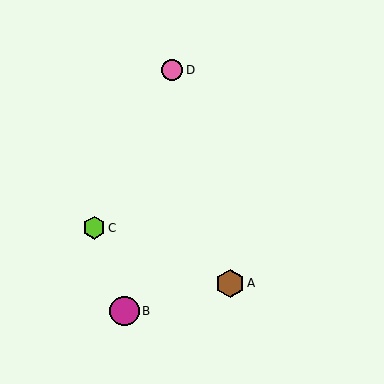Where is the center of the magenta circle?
The center of the magenta circle is at (125, 311).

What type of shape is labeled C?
Shape C is a lime hexagon.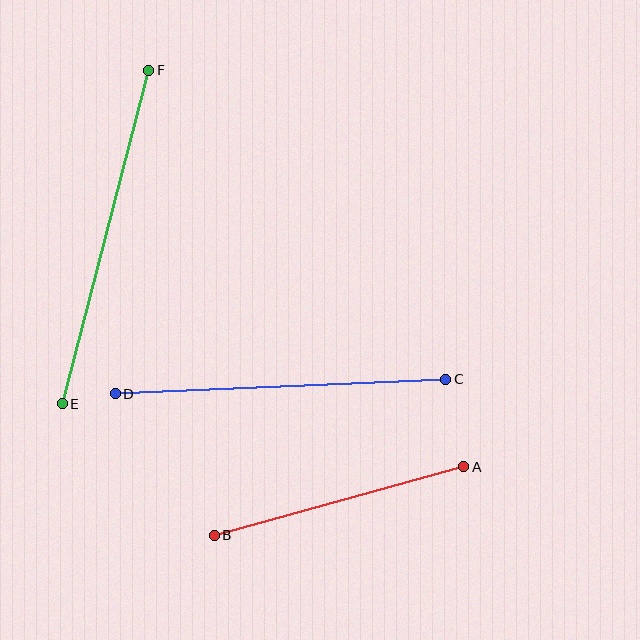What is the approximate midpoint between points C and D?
The midpoint is at approximately (280, 387) pixels.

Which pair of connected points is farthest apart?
Points E and F are farthest apart.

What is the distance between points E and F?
The distance is approximately 345 pixels.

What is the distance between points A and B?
The distance is approximately 259 pixels.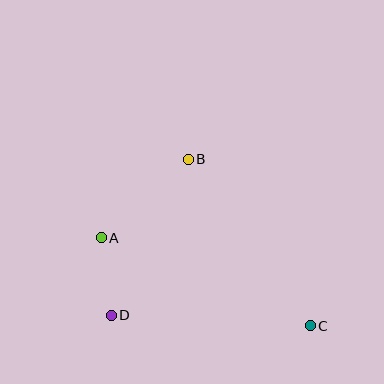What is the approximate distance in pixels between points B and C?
The distance between B and C is approximately 206 pixels.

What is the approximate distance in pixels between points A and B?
The distance between A and B is approximately 117 pixels.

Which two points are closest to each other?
Points A and D are closest to each other.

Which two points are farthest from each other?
Points A and C are farthest from each other.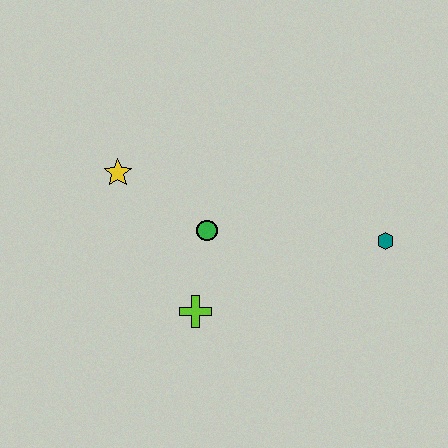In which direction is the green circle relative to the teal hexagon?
The green circle is to the left of the teal hexagon.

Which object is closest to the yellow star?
The green circle is closest to the yellow star.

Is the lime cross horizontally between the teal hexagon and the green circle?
No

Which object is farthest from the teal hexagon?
The yellow star is farthest from the teal hexagon.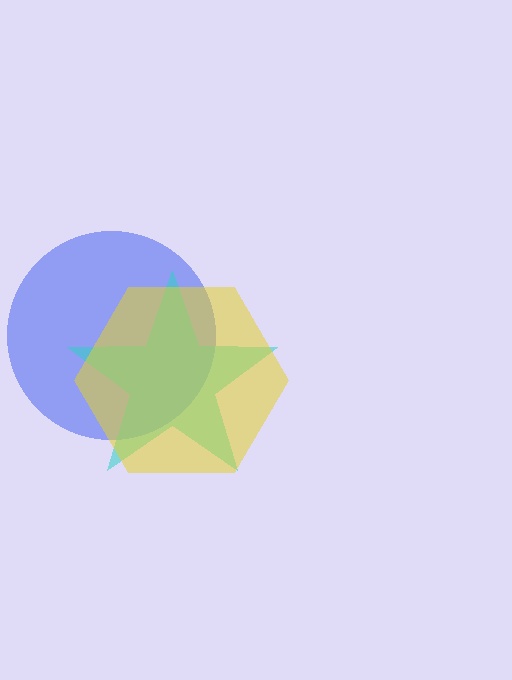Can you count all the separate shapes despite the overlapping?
Yes, there are 3 separate shapes.